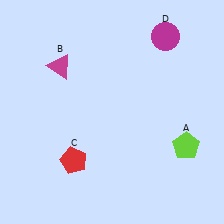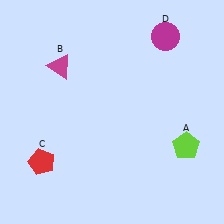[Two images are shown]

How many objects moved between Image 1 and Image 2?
1 object moved between the two images.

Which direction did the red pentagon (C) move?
The red pentagon (C) moved left.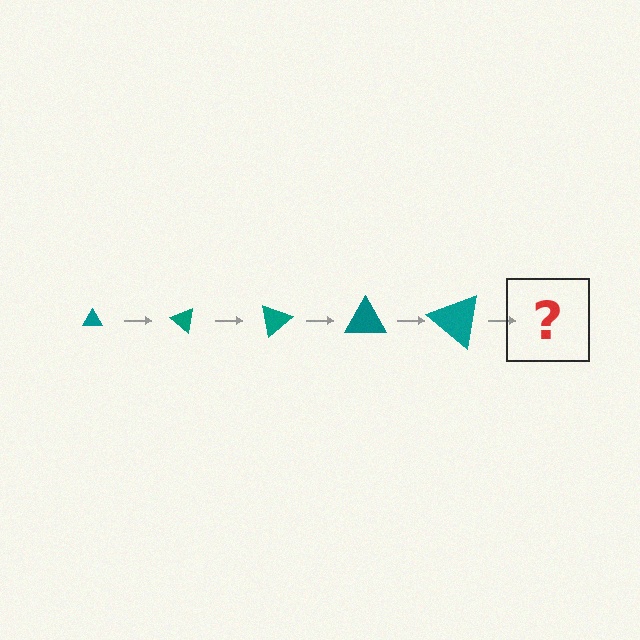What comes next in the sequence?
The next element should be a triangle, larger than the previous one and rotated 200 degrees from the start.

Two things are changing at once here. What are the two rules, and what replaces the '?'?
The two rules are that the triangle grows larger each step and it rotates 40 degrees each step. The '?' should be a triangle, larger than the previous one and rotated 200 degrees from the start.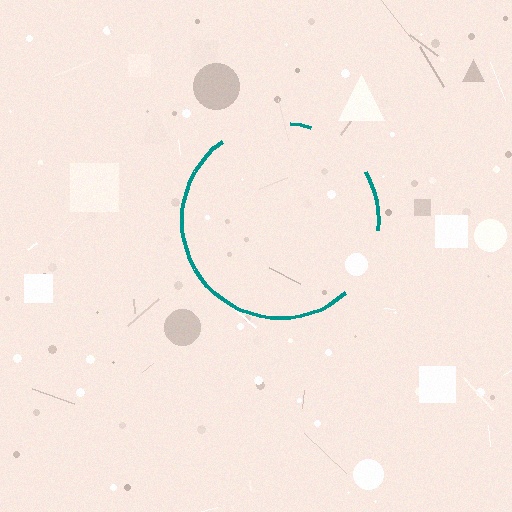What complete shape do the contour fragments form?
The contour fragments form a circle.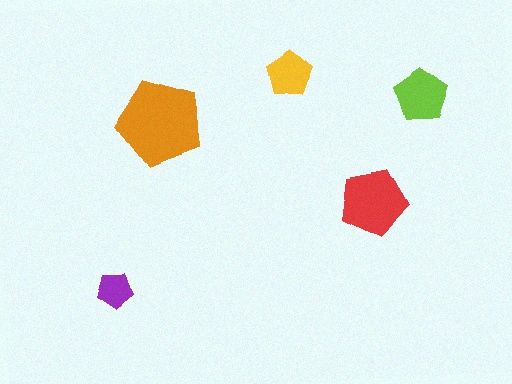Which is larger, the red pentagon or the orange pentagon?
The orange one.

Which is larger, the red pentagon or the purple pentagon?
The red one.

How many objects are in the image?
There are 5 objects in the image.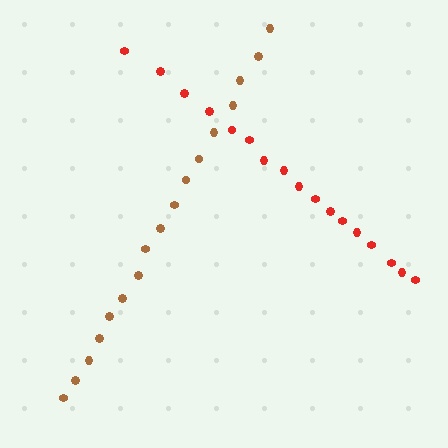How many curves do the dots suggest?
There are 2 distinct paths.